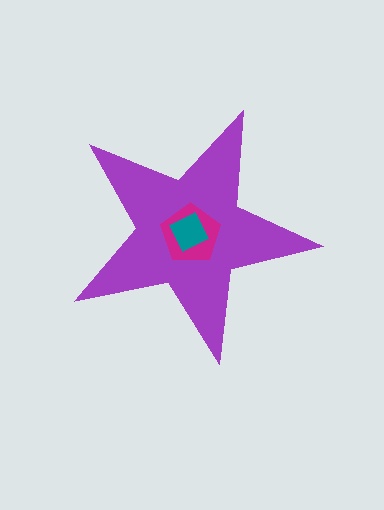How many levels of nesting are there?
3.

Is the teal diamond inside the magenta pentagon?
Yes.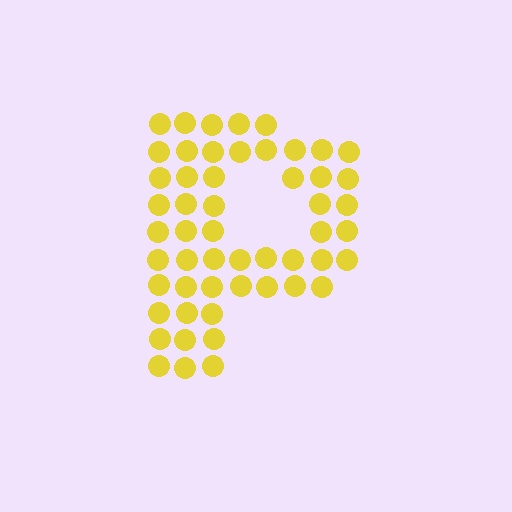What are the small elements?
The small elements are circles.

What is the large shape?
The large shape is the letter P.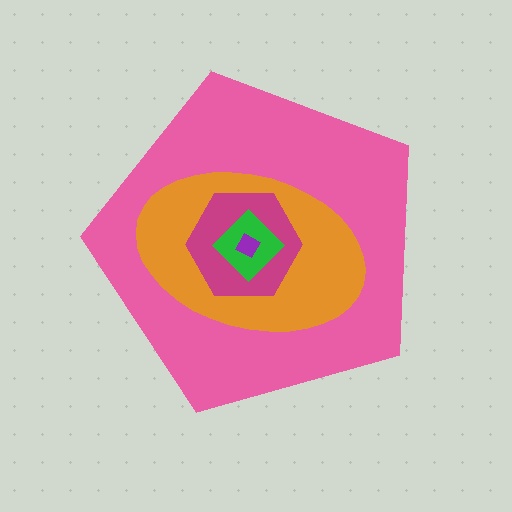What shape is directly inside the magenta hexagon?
The green diamond.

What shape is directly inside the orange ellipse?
The magenta hexagon.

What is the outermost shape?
The pink pentagon.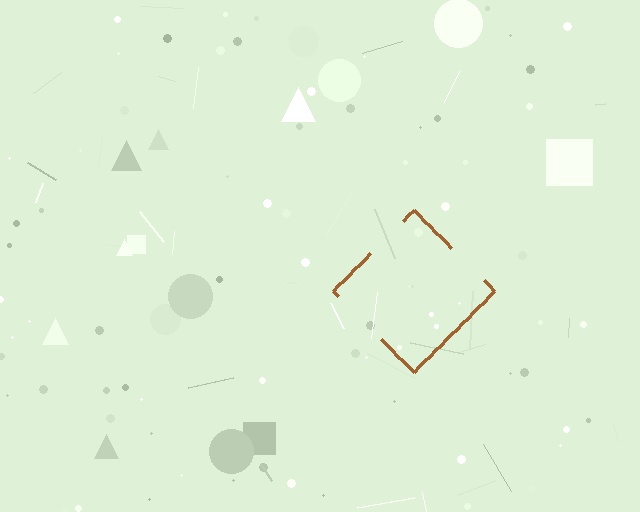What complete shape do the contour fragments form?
The contour fragments form a diamond.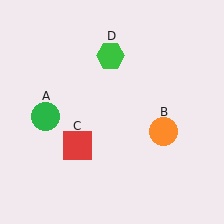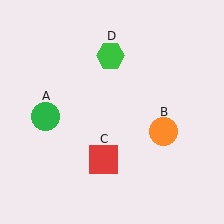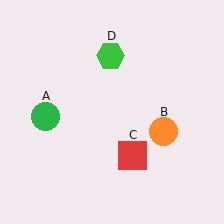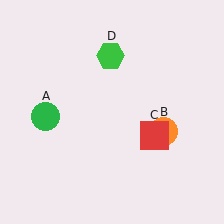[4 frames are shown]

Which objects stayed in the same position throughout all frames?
Green circle (object A) and orange circle (object B) and green hexagon (object D) remained stationary.